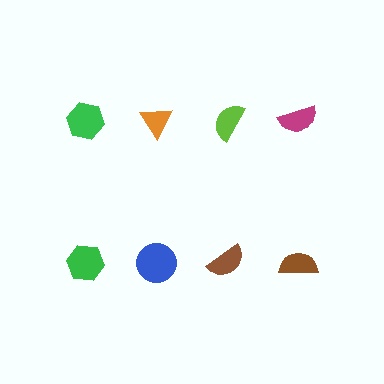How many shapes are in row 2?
4 shapes.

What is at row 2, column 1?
A green hexagon.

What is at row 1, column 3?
A lime semicircle.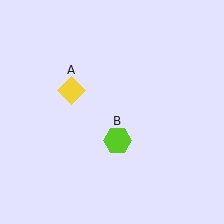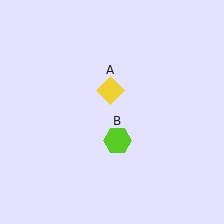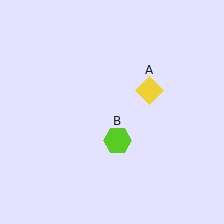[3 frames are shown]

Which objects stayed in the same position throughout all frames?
Lime hexagon (object B) remained stationary.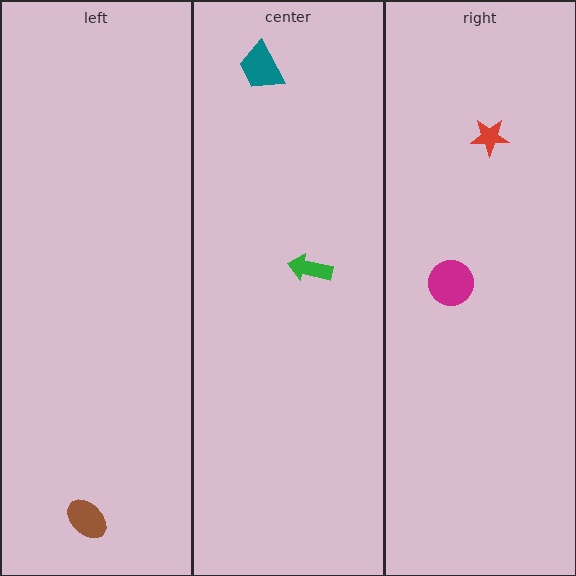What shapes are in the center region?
The green arrow, the teal trapezoid.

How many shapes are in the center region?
2.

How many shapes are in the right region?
2.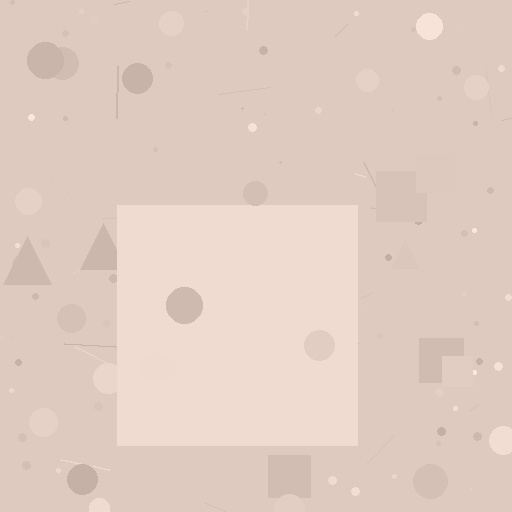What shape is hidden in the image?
A square is hidden in the image.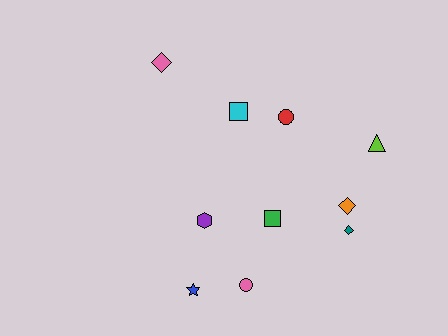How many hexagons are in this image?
There is 1 hexagon.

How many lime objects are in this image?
There is 1 lime object.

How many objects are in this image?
There are 10 objects.